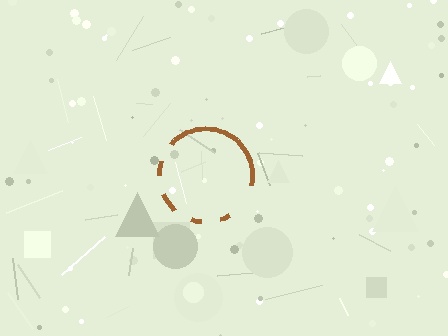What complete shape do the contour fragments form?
The contour fragments form a circle.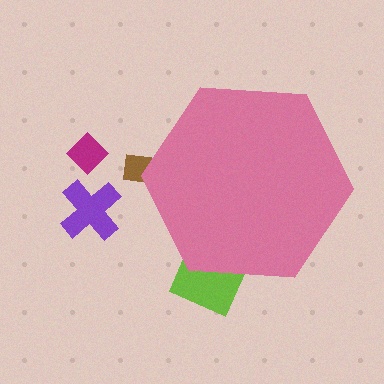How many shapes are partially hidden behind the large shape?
2 shapes are partially hidden.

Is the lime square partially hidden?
Yes, the lime square is partially hidden behind the pink hexagon.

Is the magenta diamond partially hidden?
No, the magenta diamond is fully visible.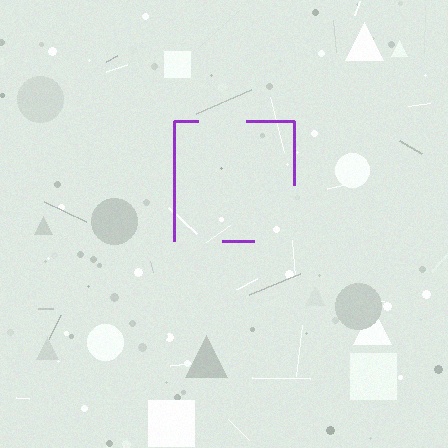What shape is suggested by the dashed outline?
The dashed outline suggests a square.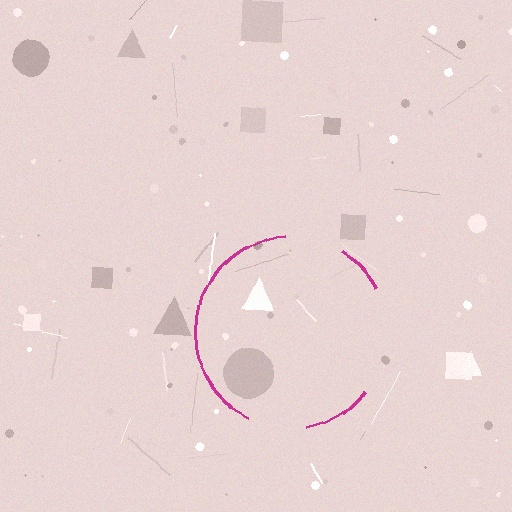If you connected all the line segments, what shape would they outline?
They would outline a circle.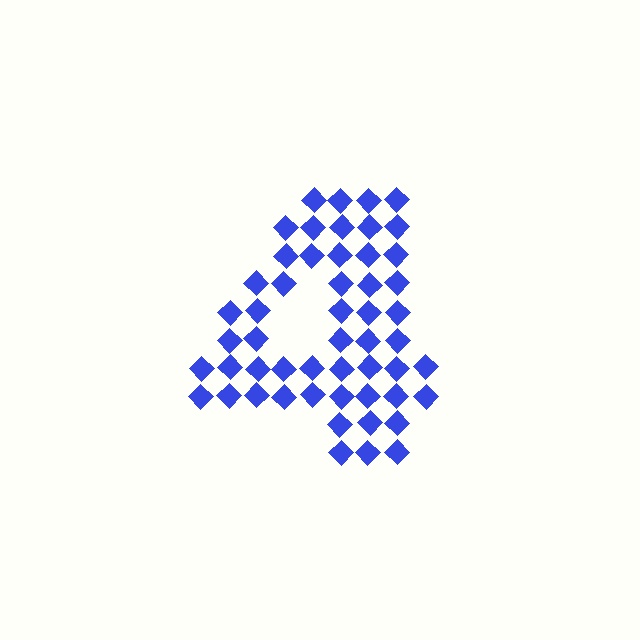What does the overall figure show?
The overall figure shows the digit 4.